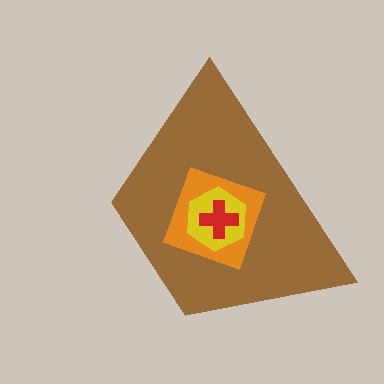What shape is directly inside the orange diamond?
The yellow hexagon.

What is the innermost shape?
The red cross.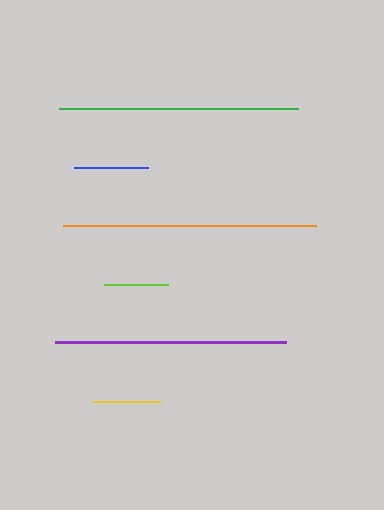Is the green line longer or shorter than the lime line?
The green line is longer than the lime line.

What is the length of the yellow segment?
The yellow segment is approximately 68 pixels long.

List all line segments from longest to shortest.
From longest to shortest: orange, green, purple, blue, yellow, lime.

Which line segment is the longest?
The orange line is the longest at approximately 252 pixels.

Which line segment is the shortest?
The lime line is the shortest at approximately 64 pixels.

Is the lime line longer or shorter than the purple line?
The purple line is longer than the lime line.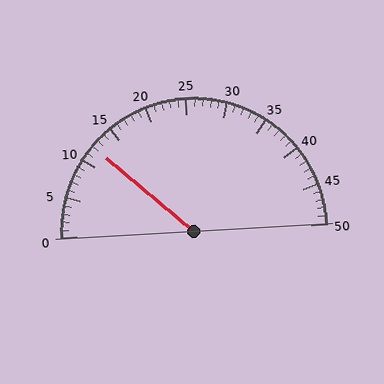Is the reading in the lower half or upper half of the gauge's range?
The reading is in the lower half of the range (0 to 50).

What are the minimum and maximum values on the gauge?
The gauge ranges from 0 to 50.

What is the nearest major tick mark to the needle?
The nearest major tick mark is 10.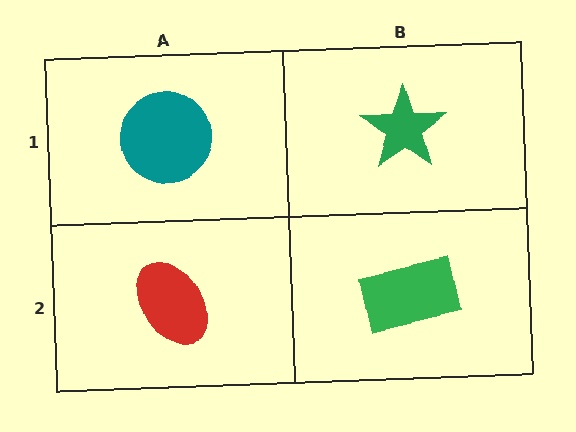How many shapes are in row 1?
2 shapes.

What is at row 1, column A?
A teal circle.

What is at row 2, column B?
A green rectangle.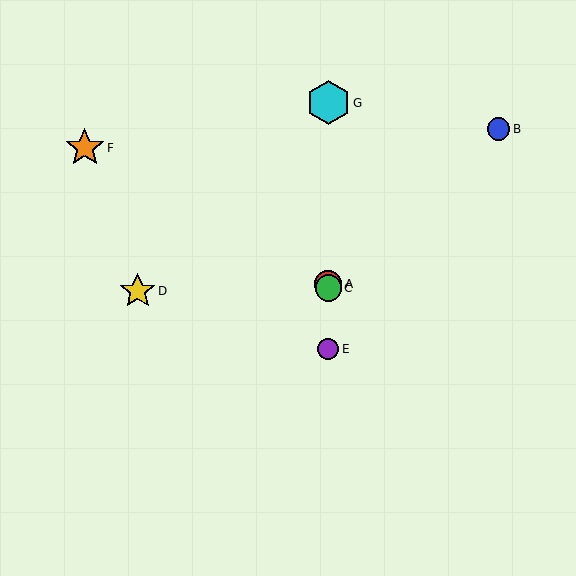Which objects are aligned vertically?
Objects A, C, E, G are aligned vertically.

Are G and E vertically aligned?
Yes, both are at x≈328.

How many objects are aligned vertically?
4 objects (A, C, E, G) are aligned vertically.